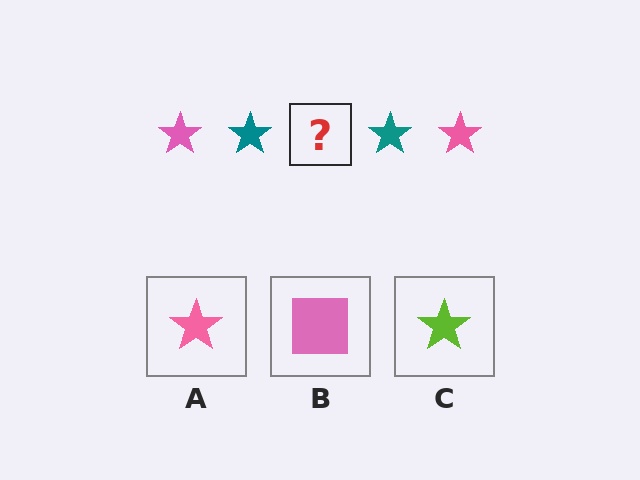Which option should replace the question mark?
Option A.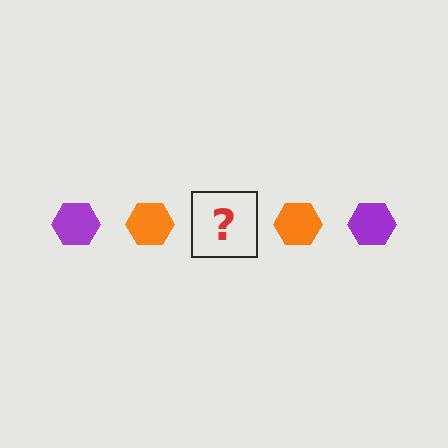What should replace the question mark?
The question mark should be replaced with a purple hexagon.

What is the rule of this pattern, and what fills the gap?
The rule is that the pattern cycles through purple, orange hexagons. The gap should be filled with a purple hexagon.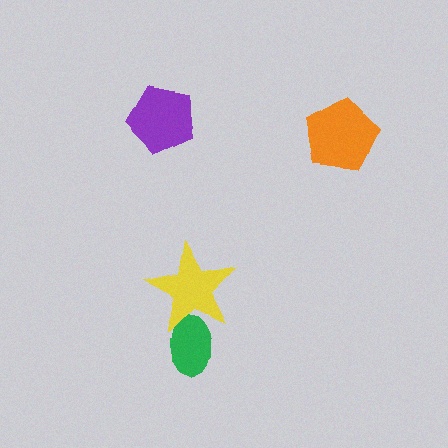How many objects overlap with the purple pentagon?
0 objects overlap with the purple pentagon.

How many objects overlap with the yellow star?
1 object overlaps with the yellow star.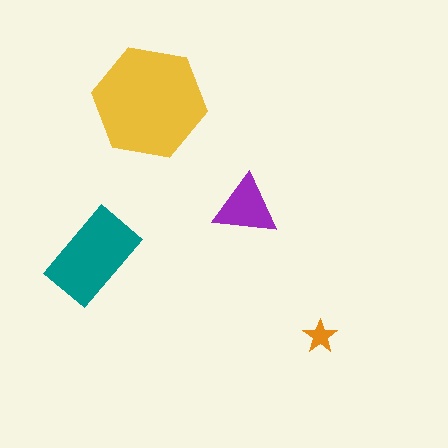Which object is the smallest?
The orange star.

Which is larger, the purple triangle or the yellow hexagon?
The yellow hexagon.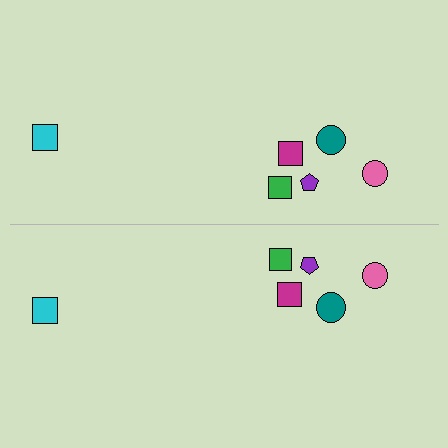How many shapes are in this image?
There are 12 shapes in this image.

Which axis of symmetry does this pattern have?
The pattern has a horizontal axis of symmetry running through the center of the image.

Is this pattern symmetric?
Yes, this pattern has bilateral (reflection) symmetry.